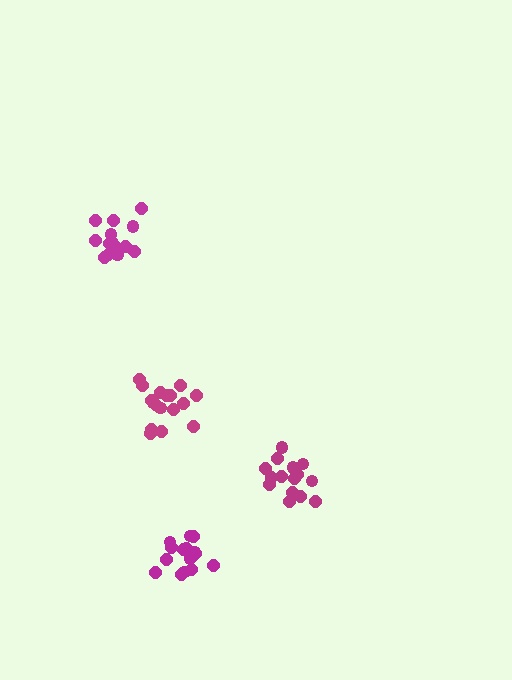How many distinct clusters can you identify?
There are 4 distinct clusters.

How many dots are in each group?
Group 1: 14 dots, Group 2: 16 dots, Group 3: 17 dots, Group 4: 16 dots (63 total).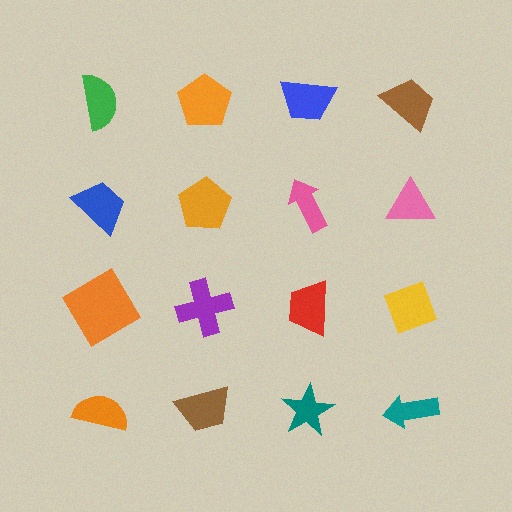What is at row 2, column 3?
A pink arrow.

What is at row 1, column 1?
A green semicircle.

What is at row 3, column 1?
An orange diamond.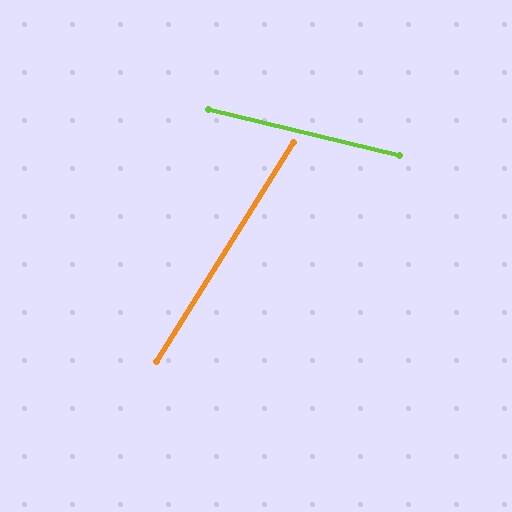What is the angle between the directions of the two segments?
Approximately 72 degrees.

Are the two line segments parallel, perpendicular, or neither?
Neither parallel nor perpendicular — they differ by about 72°.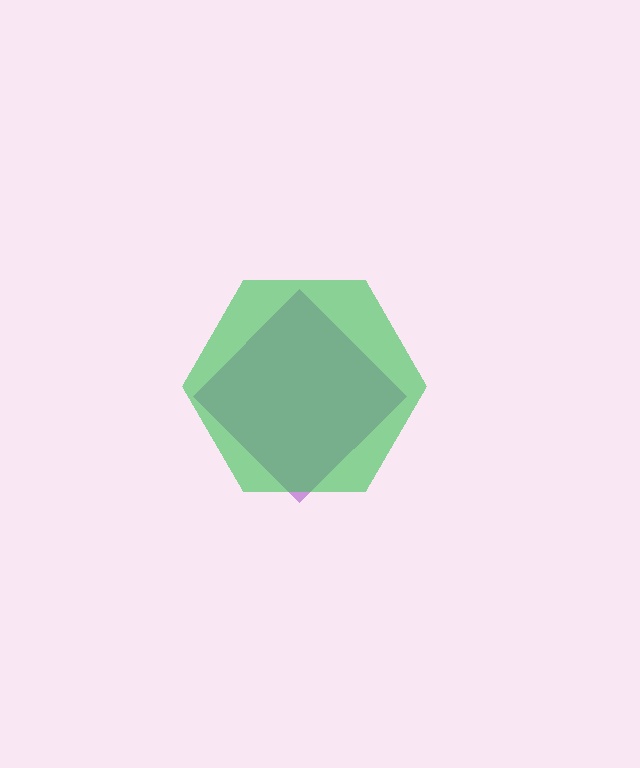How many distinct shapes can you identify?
There are 2 distinct shapes: a purple diamond, a green hexagon.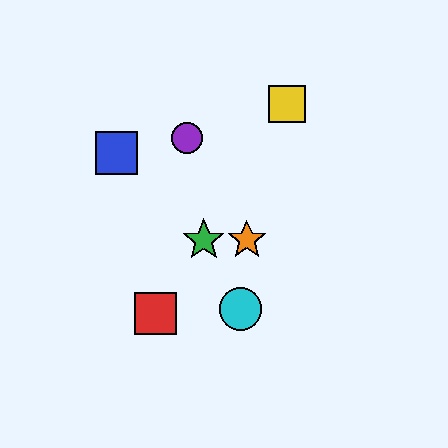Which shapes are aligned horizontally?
The green star, the orange star are aligned horizontally.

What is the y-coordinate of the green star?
The green star is at y≈240.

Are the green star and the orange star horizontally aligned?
Yes, both are at y≈240.